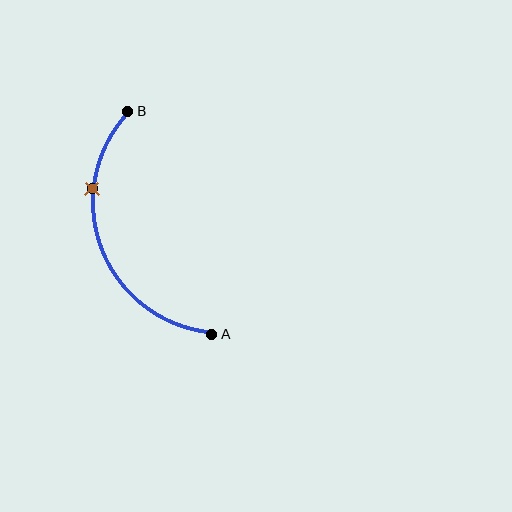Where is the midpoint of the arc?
The arc midpoint is the point on the curve farthest from the straight line joining A and B. It sits to the left of that line.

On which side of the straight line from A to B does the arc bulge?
The arc bulges to the left of the straight line connecting A and B.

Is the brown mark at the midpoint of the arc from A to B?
No. The brown mark lies on the arc but is closer to endpoint B. The arc midpoint would be at the point on the curve equidistant along the arc from both A and B.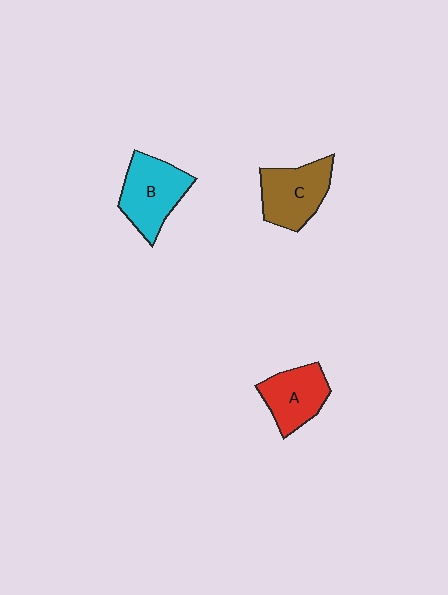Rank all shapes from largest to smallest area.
From largest to smallest: B (cyan), C (brown), A (red).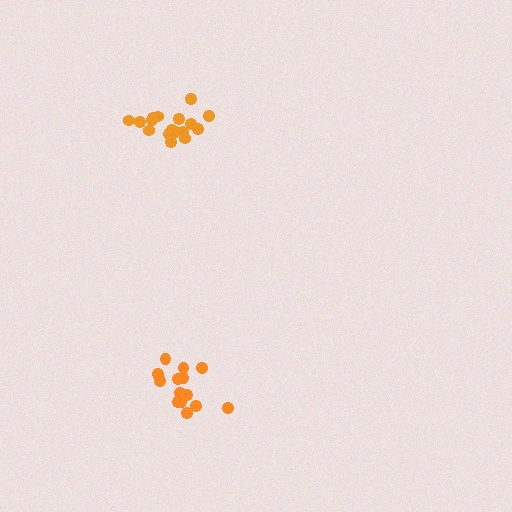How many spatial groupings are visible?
There are 2 spatial groupings.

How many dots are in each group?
Group 1: 14 dots, Group 2: 17 dots (31 total).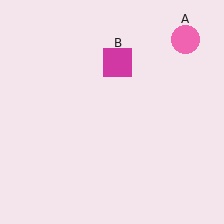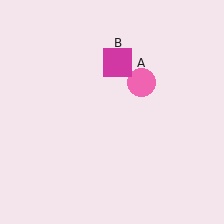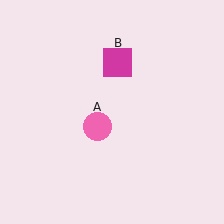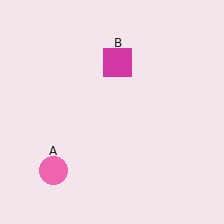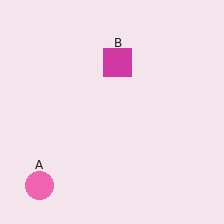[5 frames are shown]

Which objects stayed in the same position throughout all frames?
Magenta square (object B) remained stationary.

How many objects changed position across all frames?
1 object changed position: pink circle (object A).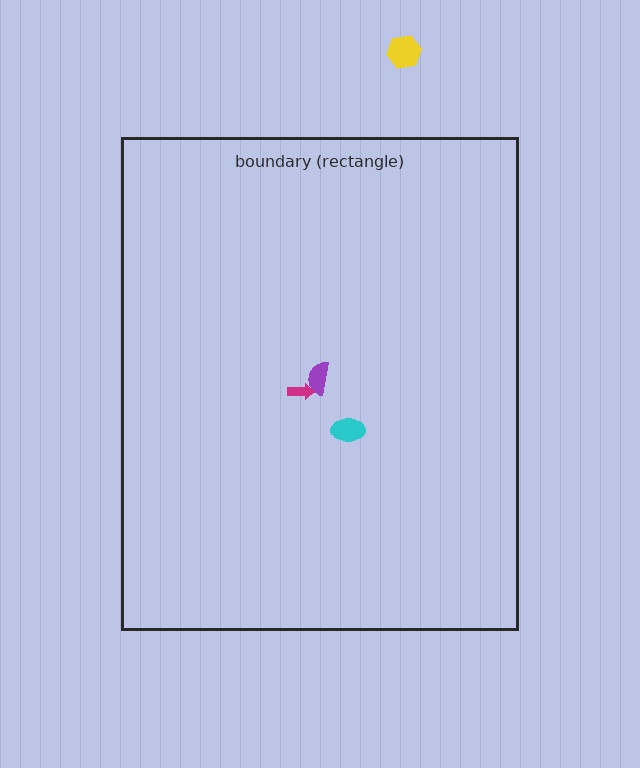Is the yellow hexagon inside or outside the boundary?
Outside.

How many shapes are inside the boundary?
3 inside, 1 outside.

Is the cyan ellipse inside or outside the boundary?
Inside.